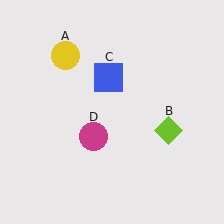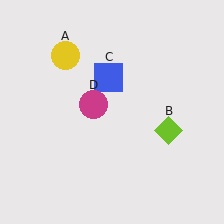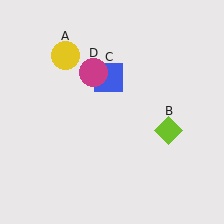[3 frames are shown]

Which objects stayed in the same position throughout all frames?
Yellow circle (object A) and lime diamond (object B) and blue square (object C) remained stationary.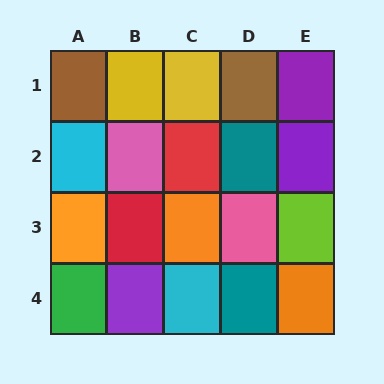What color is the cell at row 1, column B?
Yellow.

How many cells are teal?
2 cells are teal.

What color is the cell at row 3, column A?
Orange.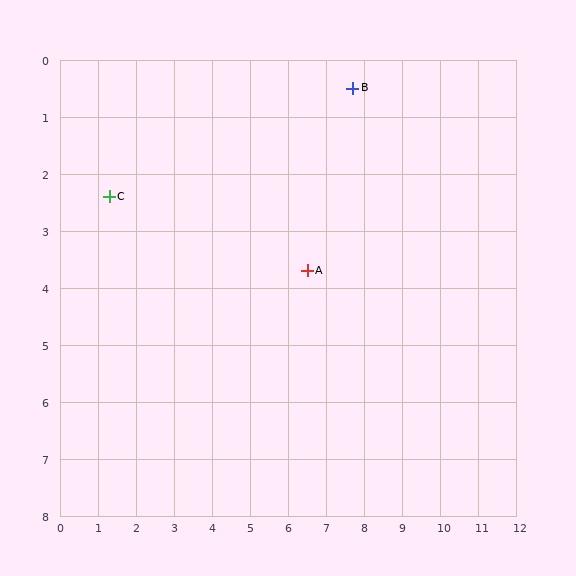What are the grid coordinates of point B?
Point B is at approximately (7.7, 0.5).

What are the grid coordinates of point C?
Point C is at approximately (1.3, 2.4).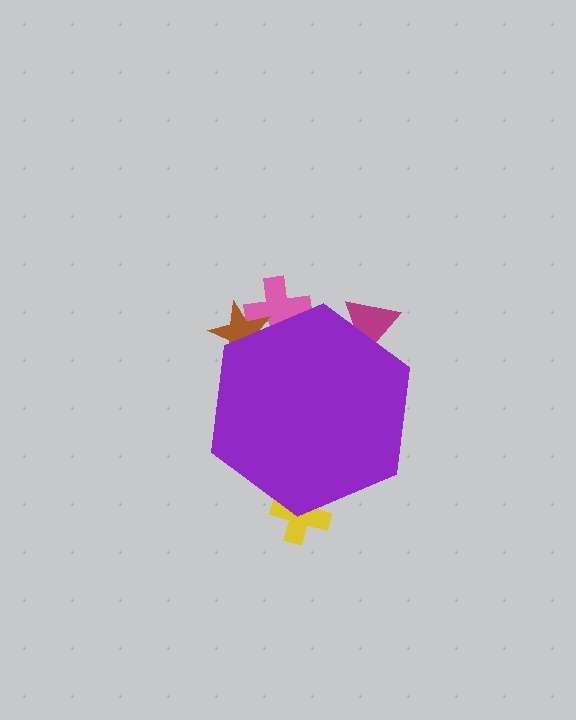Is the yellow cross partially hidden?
Yes, the yellow cross is partially hidden behind the purple hexagon.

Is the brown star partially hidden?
Yes, the brown star is partially hidden behind the purple hexagon.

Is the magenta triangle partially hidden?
Yes, the magenta triangle is partially hidden behind the purple hexagon.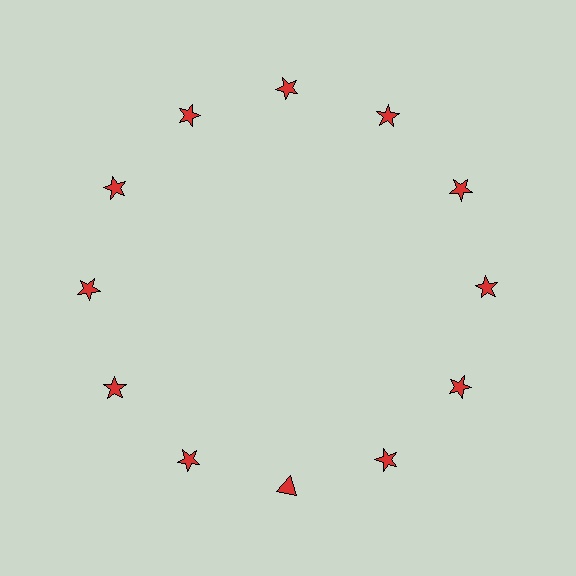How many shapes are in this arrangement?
There are 12 shapes arranged in a ring pattern.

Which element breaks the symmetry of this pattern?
The red triangle at roughly the 6 o'clock position breaks the symmetry. All other shapes are red stars.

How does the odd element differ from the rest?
It has a different shape: triangle instead of star.